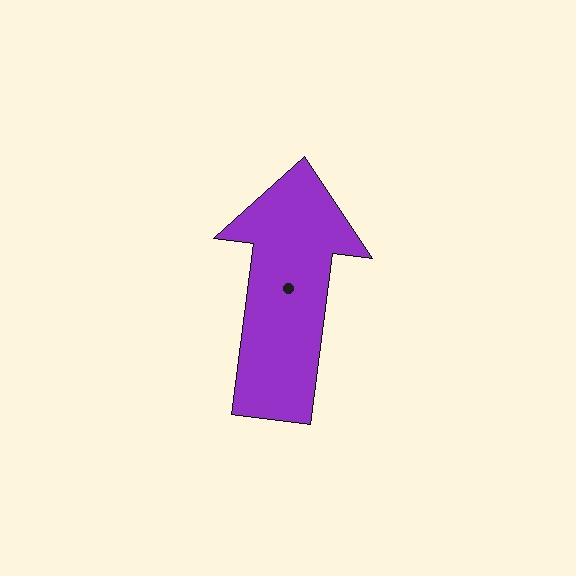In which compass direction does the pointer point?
North.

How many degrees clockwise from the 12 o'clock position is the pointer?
Approximately 7 degrees.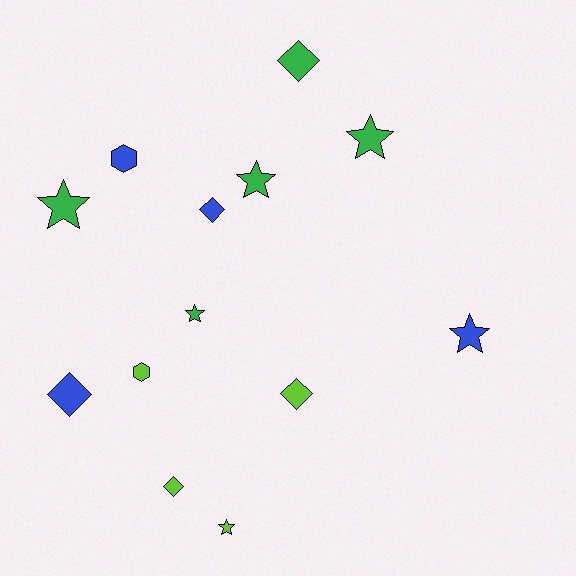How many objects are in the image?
There are 13 objects.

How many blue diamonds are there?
There are 2 blue diamonds.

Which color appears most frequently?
Green, with 5 objects.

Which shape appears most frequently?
Star, with 6 objects.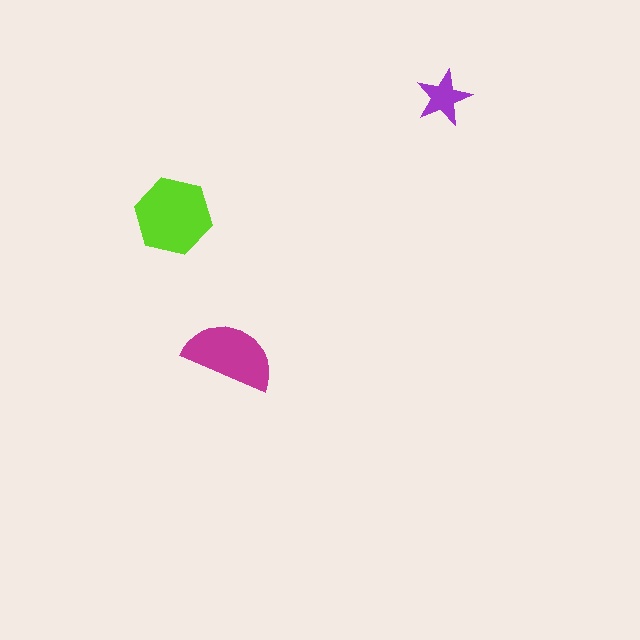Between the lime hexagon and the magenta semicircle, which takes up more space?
The lime hexagon.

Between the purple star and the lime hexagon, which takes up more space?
The lime hexagon.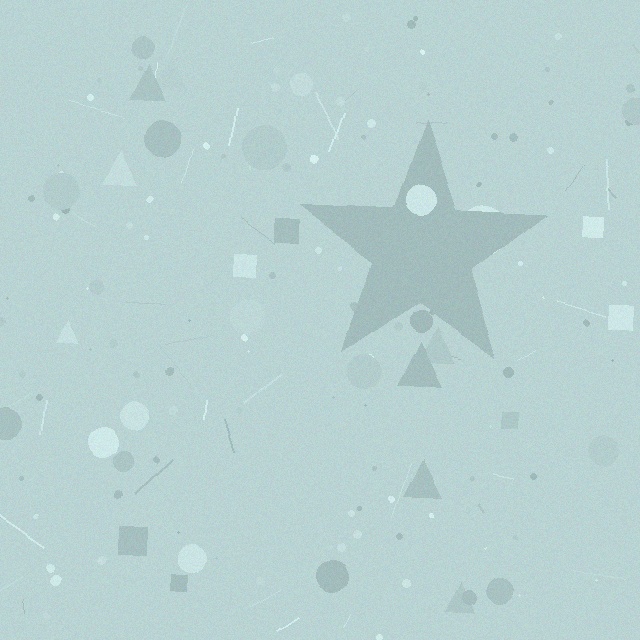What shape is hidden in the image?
A star is hidden in the image.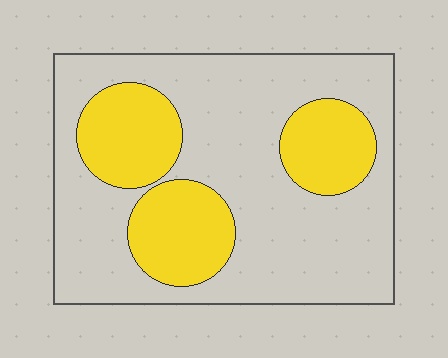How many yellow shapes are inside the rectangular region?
3.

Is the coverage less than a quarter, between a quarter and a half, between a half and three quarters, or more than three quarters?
Between a quarter and a half.